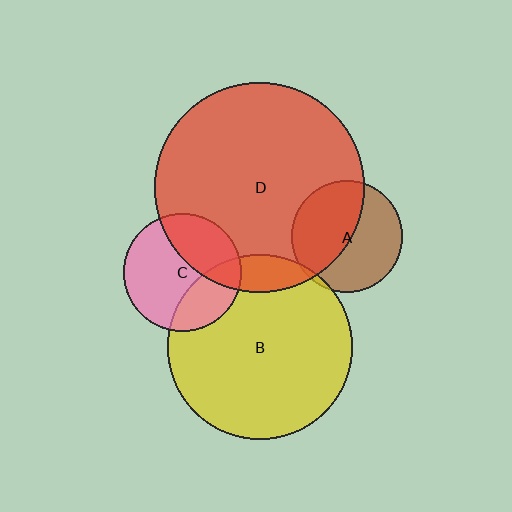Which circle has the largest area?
Circle D (red).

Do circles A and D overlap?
Yes.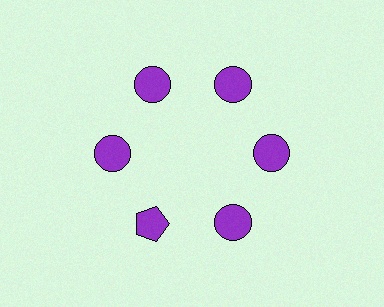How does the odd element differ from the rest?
It has a different shape: pentagon instead of circle.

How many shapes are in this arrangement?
There are 6 shapes arranged in a ring pattern.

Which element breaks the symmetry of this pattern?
The purple pentagon at roughly the 7 o'clock position breaks the symmetry. All other shapes are purple circles.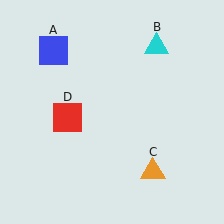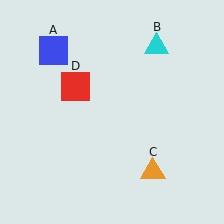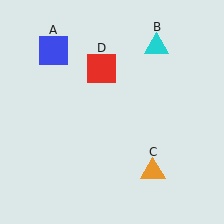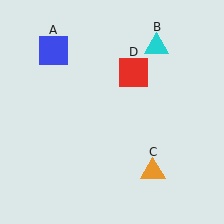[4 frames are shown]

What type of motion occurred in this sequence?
The red square (object D) rotated clockwise around the center of the scene.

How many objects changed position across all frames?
1 object changed position: red square (object D).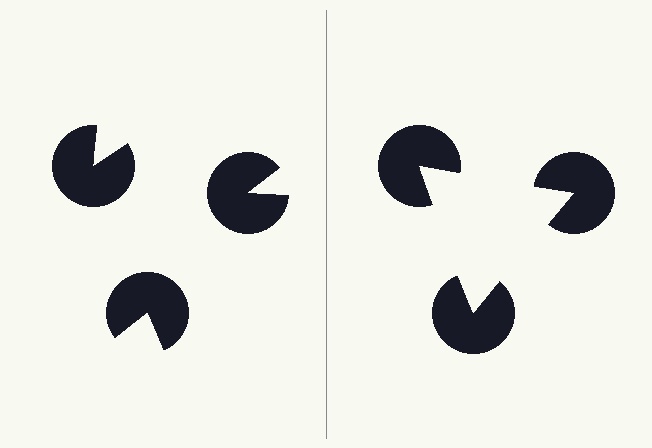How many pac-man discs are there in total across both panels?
6 — 3 on each side.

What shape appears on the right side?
An illusory triangle.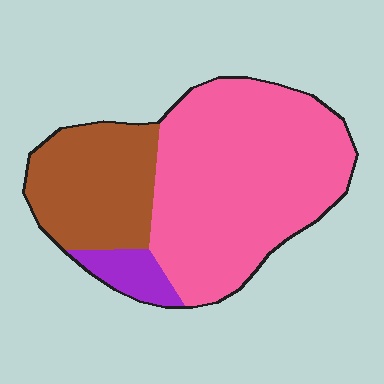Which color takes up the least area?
Purple, at roughly 5%.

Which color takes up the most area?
Pink, at roughly 65%.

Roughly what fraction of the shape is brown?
Brown covers 28% of the shape.